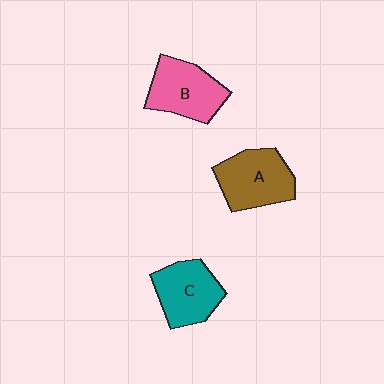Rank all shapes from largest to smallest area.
From largest to smallest: A (brown), B (pink), C (teal).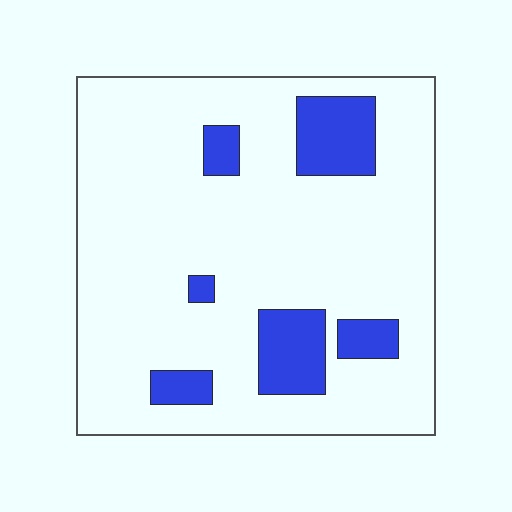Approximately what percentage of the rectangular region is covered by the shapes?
Approximately 15%.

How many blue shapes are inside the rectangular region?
6.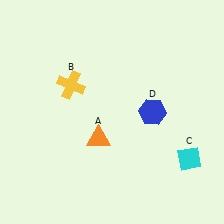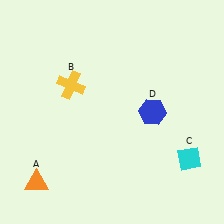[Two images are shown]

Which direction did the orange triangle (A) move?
The orange triangle (A) moved left.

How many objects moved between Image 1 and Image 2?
1 object moved between the two images.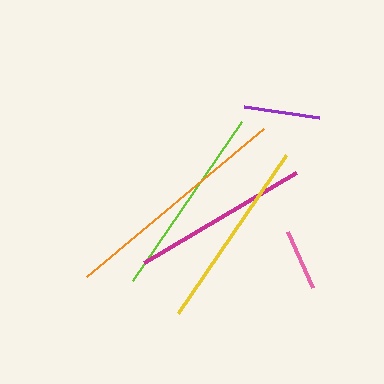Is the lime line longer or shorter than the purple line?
The lime line is longer than the purple line.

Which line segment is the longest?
The orange line is the longest at approximately 231 pixels.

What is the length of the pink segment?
The pink segment is approximately 61 pixels long.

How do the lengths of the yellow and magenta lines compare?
The yellow and magenta lines are approximately the same length.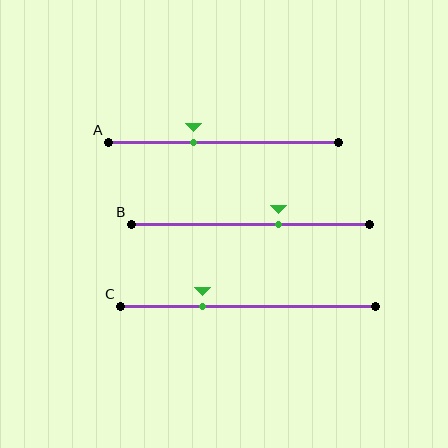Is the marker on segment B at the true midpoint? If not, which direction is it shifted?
No, the marker on segment B is shifted to the right by about 12% of the segment length.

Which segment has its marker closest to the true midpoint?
Segment B has its marker closest to the true midpoint.